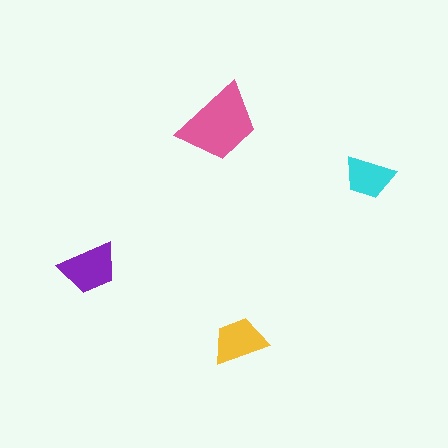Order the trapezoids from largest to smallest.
the pink one, the purple one, the yellow one, the cyan one.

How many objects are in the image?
There are 4 objects in the image.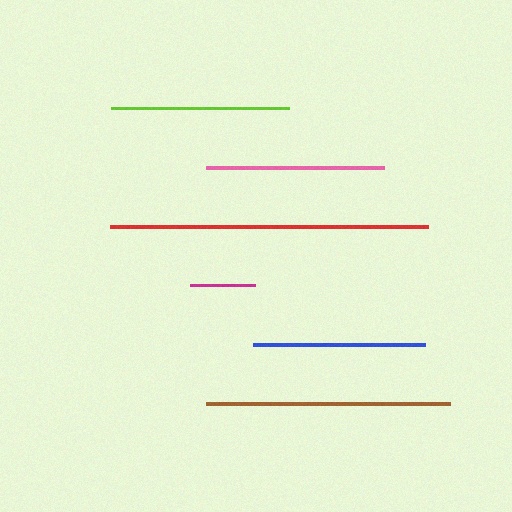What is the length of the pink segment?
The pink segment is approximately 178 pixels long.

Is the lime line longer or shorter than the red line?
The red line is longer than the lime line.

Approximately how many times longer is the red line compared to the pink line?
The red line is approximately 1.8 times the length of the pink line.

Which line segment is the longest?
The red line is the longest at approximately 319 pixels.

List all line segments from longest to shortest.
From longest to shortest: red, brown, lime, pink, blue, magenta.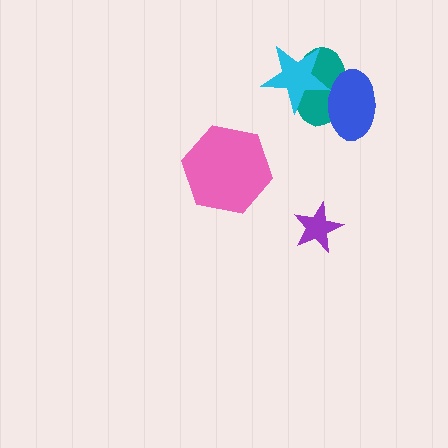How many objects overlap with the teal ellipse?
2 objects overlap with the teal ellipse.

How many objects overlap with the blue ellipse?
2 objects overlap with the blue ellipse.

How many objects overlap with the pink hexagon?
0 objects overlap with the pink hexagon.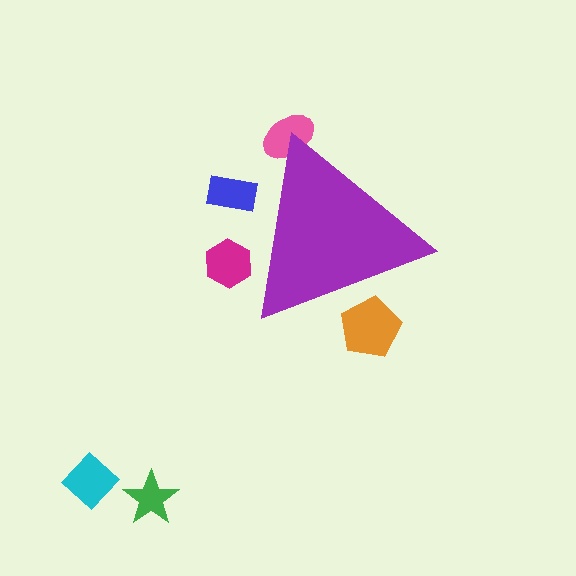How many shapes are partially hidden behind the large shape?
4 shapes are partially hidden.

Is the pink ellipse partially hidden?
Yes, the pink ellipse is partially hidden behind the purple triangle.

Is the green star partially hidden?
No, the green star is fully visible.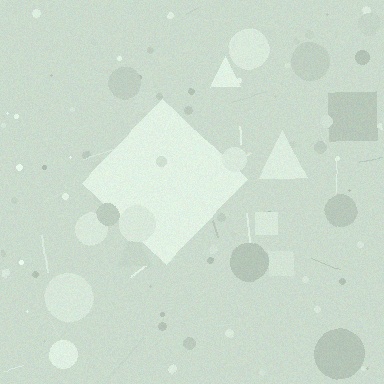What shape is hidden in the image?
A diamond is hidden in the image.